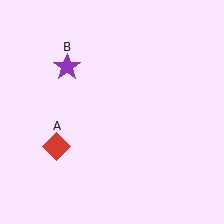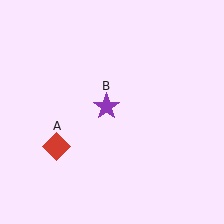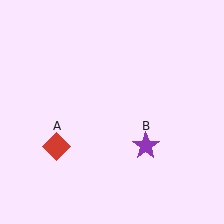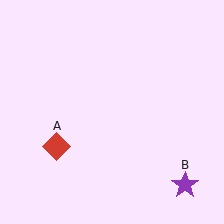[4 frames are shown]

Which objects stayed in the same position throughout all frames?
Red diamond (object A) remained stationary.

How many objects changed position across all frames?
1 object changed position: purple star (object B).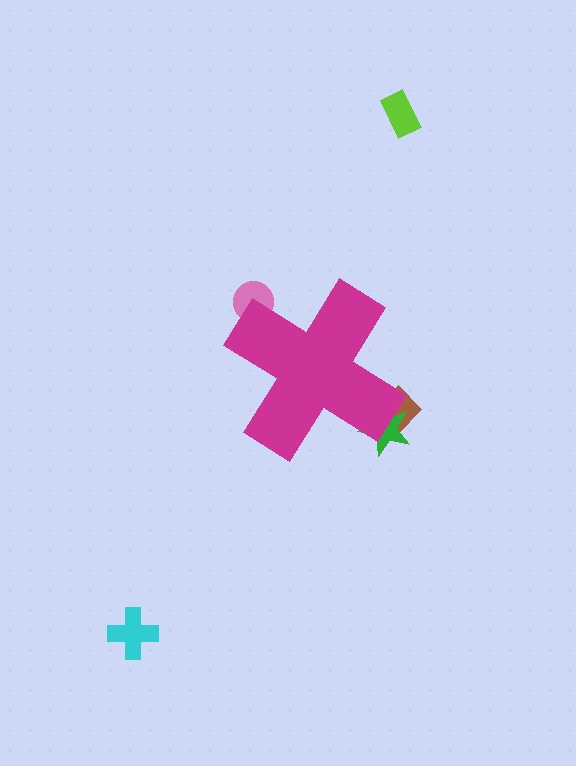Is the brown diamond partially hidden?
Yes, the brown diamond is partially hidden behind the magenta cross.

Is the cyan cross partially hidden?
No, the cyan cross is fully visible.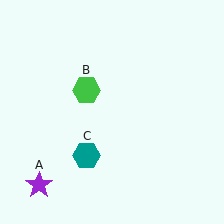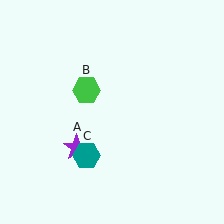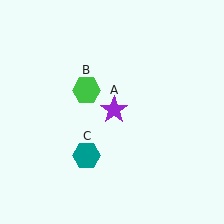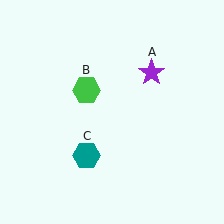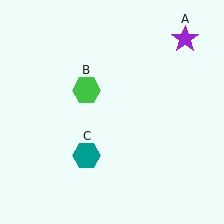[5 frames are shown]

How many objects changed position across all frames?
1 object changed position: purple star (object A).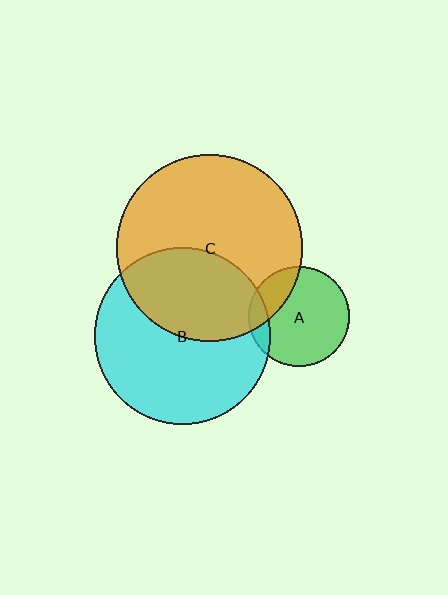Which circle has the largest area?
Circle C (orange).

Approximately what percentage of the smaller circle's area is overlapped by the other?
Approximately 10%.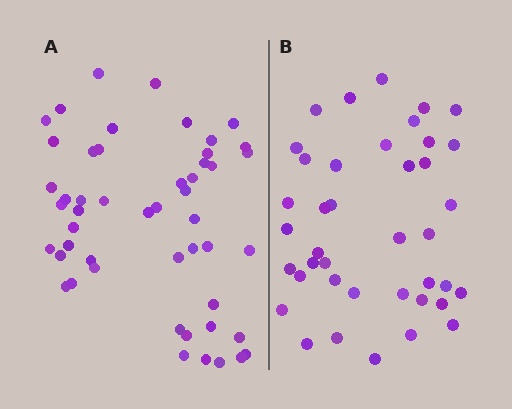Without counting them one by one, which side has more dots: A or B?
Region A (the left region) has more dots.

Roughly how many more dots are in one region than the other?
Region A has roughly 10 or so more dots than region B.